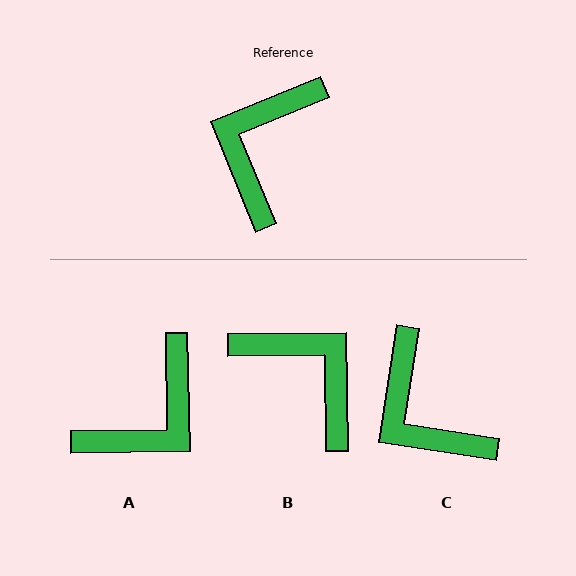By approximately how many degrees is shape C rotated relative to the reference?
Approximately 59 degrees counter-clockwise.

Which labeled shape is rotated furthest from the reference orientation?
A, about 159 degrees away.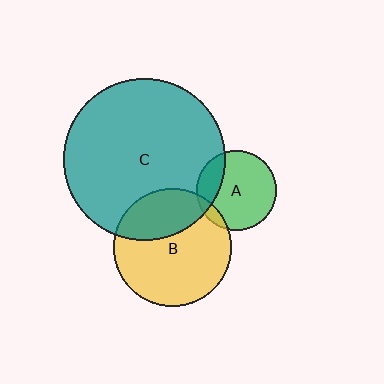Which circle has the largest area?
Circle C (teal).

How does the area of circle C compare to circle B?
Approximately 1.9 times.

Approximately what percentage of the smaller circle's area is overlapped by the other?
Approximately 10%.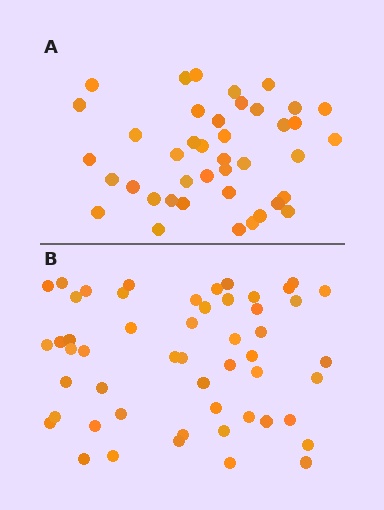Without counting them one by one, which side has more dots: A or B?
Region B (the bottom region) has more dots.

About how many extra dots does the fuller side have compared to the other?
Region B has roughly 12 or so more dots than region A.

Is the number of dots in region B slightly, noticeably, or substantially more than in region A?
Region B has noticeably more, but not dramatically so. The ratio is roughly 1.3 to 1.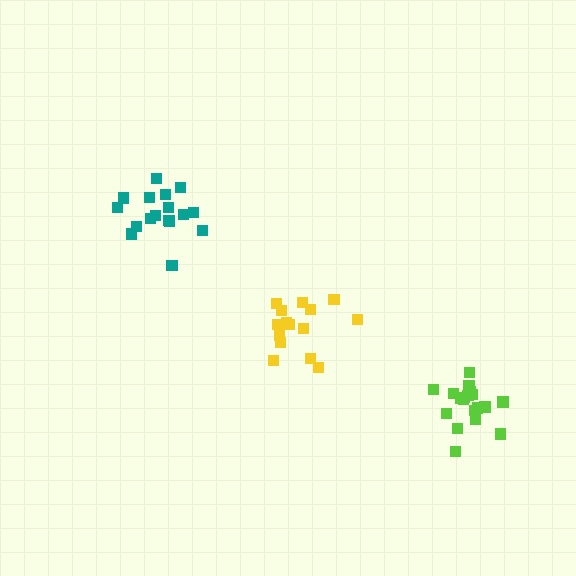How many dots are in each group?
Group 1: 15 dots, Group 2: 17 dots, Group 3: 19 dots (51 total).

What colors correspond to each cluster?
The clusters are colored: yellow, teal, lime.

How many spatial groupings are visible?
There are 3 spatial groupings.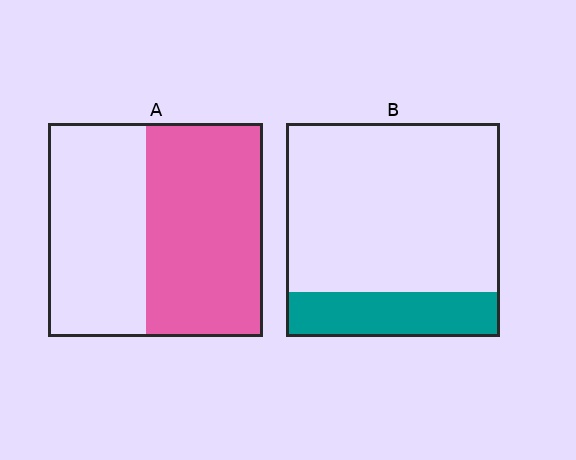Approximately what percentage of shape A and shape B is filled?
A is approximately 55% and B is approximately 20%.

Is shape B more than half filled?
No.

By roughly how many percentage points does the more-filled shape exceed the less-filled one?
By roughly 35 percentage points (A over B).